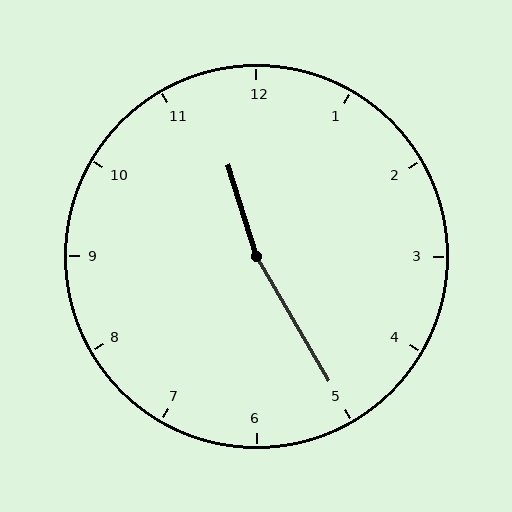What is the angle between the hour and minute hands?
Approximately 168 degrees.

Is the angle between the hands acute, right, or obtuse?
It is obtuse.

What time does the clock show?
11:25.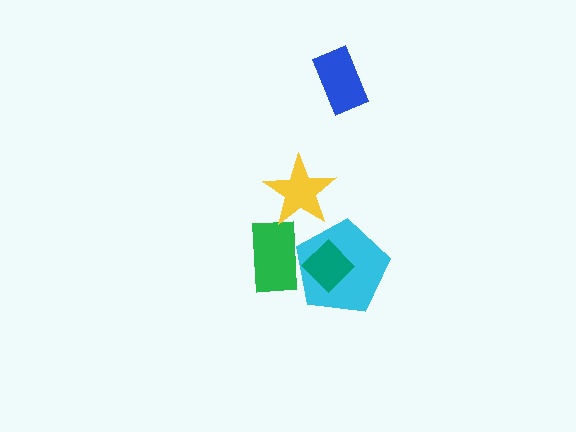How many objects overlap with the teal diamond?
1 object overlaps with the teal diamond.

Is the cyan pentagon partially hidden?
Yes, it is partially covered by another shape.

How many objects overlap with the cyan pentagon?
2 objects overlap with the cyan pentagon.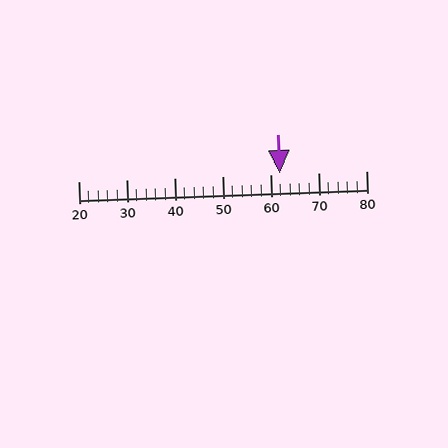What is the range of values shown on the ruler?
The ruler shows values from 20 to 80.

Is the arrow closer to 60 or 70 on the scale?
The arrow is closer to 60.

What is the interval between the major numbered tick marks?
The major tick marks are spaced 10 units apart.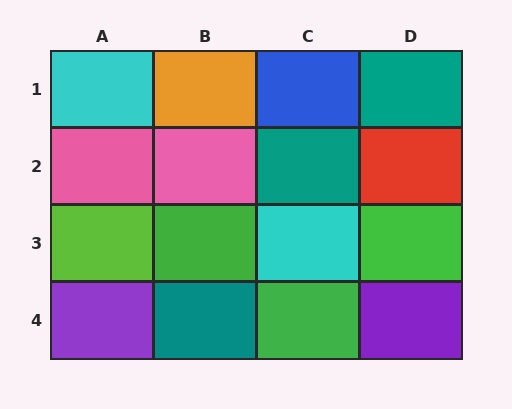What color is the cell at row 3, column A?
Lime.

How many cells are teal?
3 cells are teal.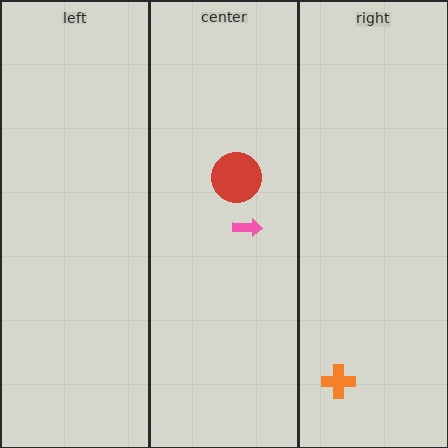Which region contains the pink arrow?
The center region.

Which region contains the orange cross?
The right region.